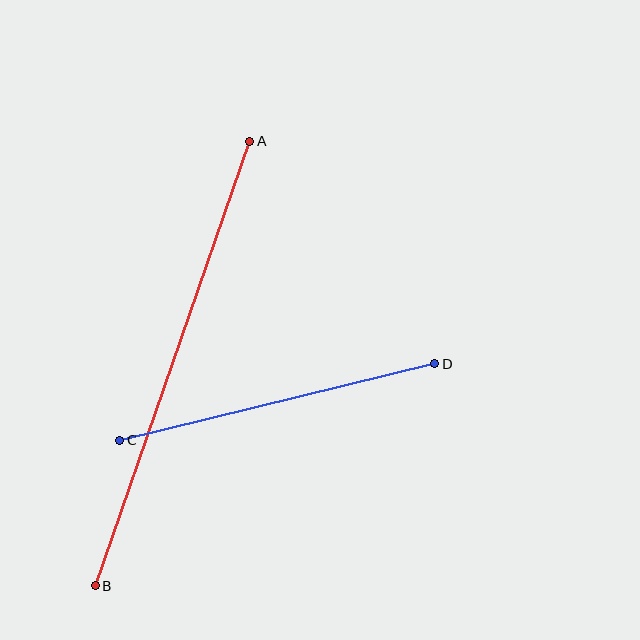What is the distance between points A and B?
The distance is approximately 471 pixels.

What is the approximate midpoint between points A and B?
The midpoint is at approximately (172, 364) pixels.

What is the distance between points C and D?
The distance is approximately 324 pixels.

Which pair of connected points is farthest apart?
Points A and B are farthest apart.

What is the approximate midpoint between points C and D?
The midpoint is at approximately (277, 402) pixels.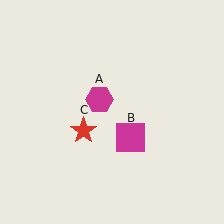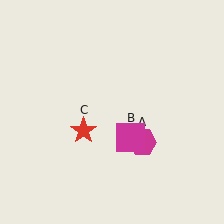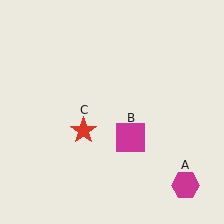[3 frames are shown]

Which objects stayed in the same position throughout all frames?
Magenta square (object B) and red star (object C) remained stationary.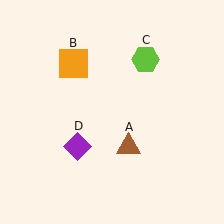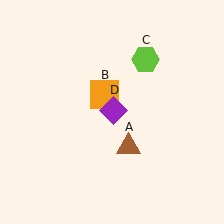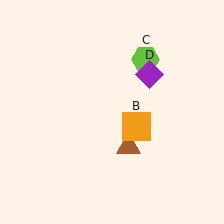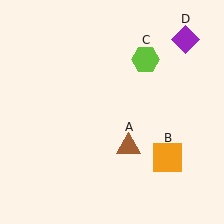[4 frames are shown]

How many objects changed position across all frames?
2 objects changed position: orange square (object B), purple diamond (object D).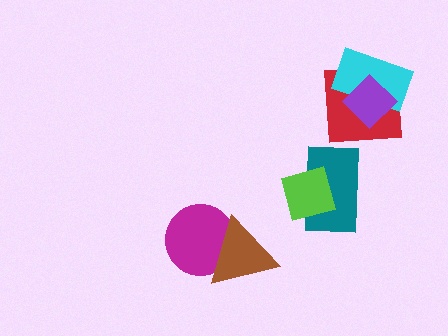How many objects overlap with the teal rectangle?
1 object overlaps with the teal rectangle.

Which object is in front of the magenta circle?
The brown triangle is in front of the magenta circle.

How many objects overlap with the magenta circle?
1 object overlaps with the magenta circle.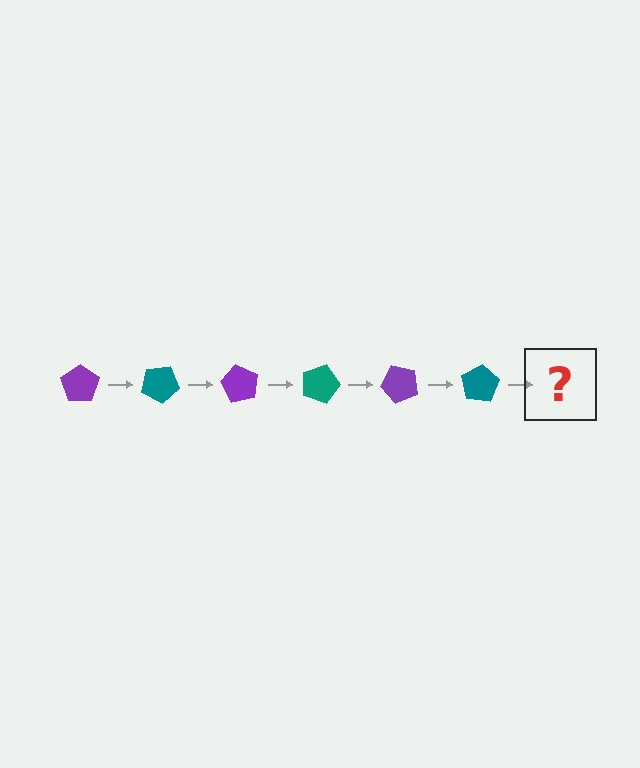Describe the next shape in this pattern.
It should be a purple pentagon, rotated 180 degrees from the start.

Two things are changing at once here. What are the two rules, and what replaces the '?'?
The two rules are that it rotates 30 degrees each step and the color cycles through purple and teal. The '?' should be a purple pentagon, rotated 180 degrees from the start.